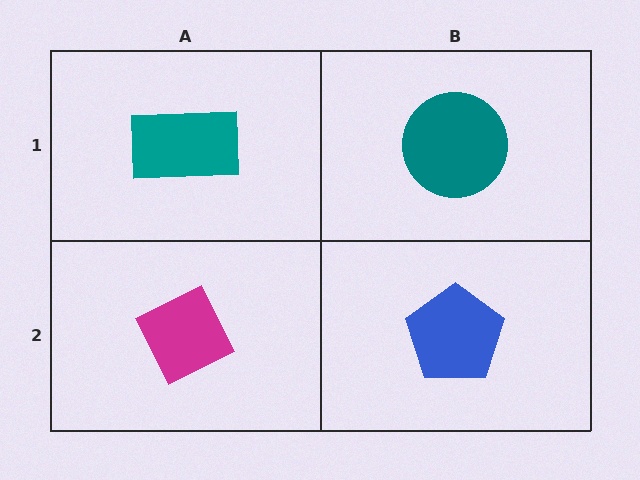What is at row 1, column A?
A teal rectangle.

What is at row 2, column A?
A magenta diamond.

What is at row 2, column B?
A blue pentagon.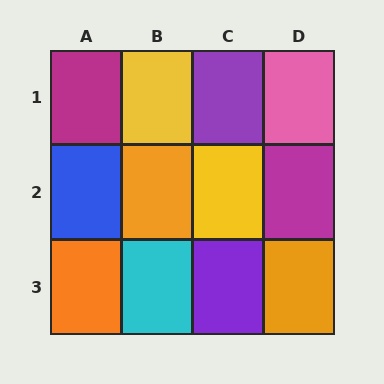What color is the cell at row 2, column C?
Yellow.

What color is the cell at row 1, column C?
Purple.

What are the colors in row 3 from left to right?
Orange, cyan, purple, orange.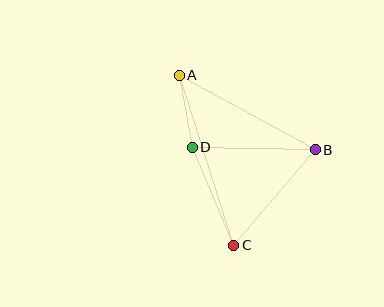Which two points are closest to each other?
Points A and D are closest to each other.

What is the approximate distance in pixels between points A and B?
The distance between A and B is approximately 155 pixels.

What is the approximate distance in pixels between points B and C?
The distance between B and C is approximately 126 pixels.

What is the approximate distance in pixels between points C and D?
The distance between C and D is approximately 107 pixels.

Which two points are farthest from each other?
Points A and C are farthest from each other.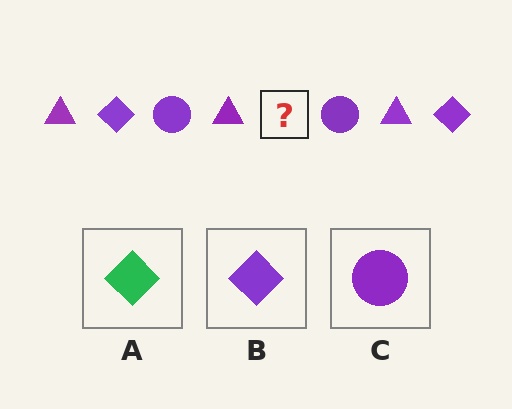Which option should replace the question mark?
Option B.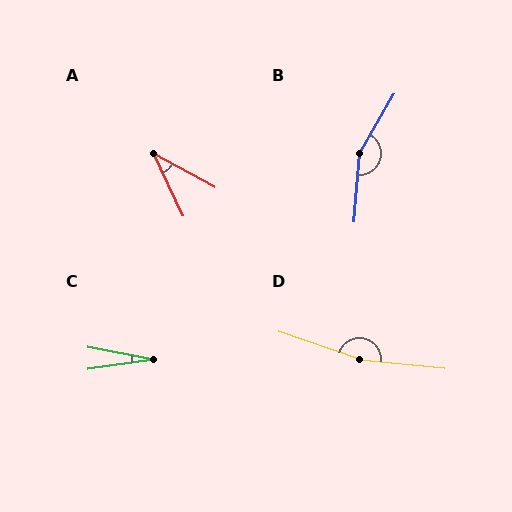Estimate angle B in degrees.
Approximately 154 degrees.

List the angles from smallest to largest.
C (19°), A (36°), B (154°), D (167°).